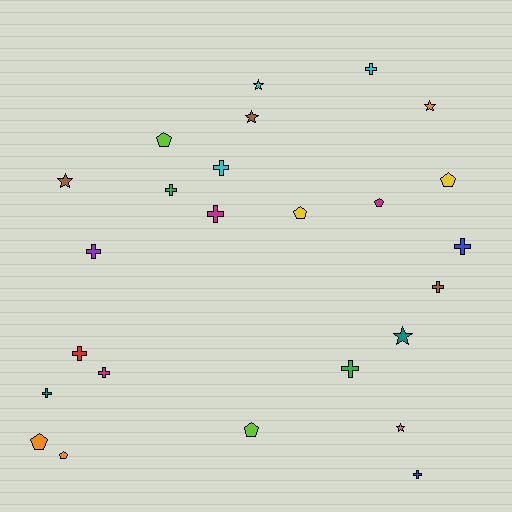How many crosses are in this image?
There are 12 crosses.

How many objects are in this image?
There are 25 objects.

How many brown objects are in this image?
There are 3 brown objects.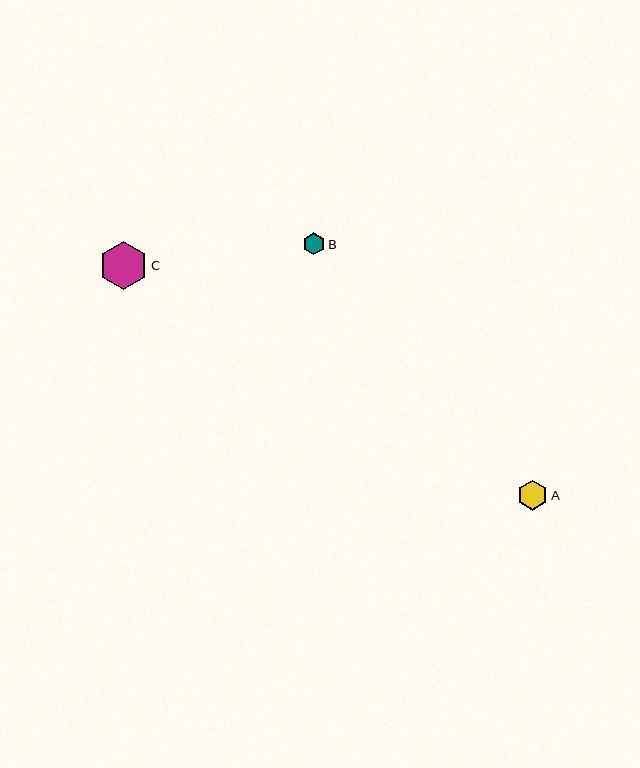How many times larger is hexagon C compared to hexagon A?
Hexagon C is approximately 1.6 times the size of hexagon A.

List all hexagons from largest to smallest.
From largest to smallest: C, A, B.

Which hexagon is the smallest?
Hexagon B is the smallest with a size of approximately 22 pixels.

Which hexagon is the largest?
Hexagon C is the largest with a size of approximately 49 pixels.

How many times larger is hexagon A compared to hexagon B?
Hexagon A is approximately 1.4 times the size of hexagon B.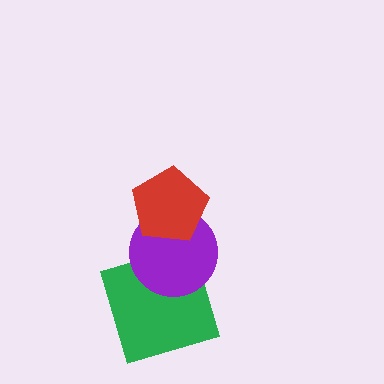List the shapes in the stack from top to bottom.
From top to bottom: the red pentagon, the purple circle, the green square.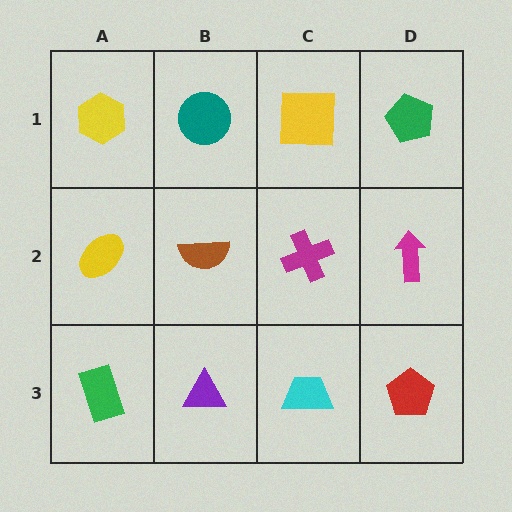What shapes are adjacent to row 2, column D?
A green pentagon (row 1, column D), a red pentagon (row 3, column D), a magenta cross (row 2, column C).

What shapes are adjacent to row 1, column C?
A magenta cross (row 2, column C), a teal circle (row 1, column B), a green pentagon (row 1, column D).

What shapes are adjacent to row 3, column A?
A yellow ellipse (row 2, column A), a purple triangle (row 3, column B).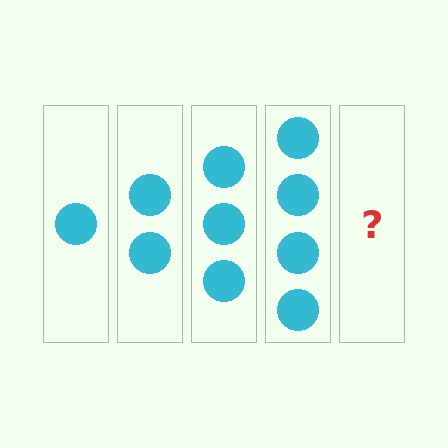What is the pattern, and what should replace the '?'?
The pattern is that each step adds one more circle. The '?' should be 5 circles.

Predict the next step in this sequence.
The next step is 5 circles.